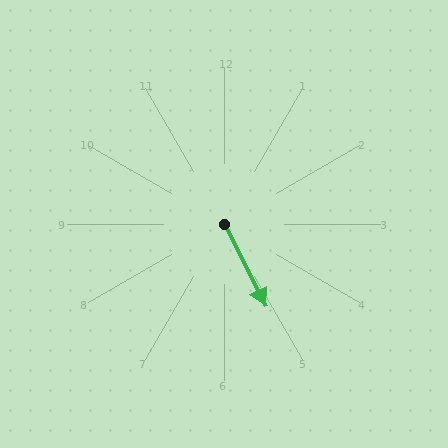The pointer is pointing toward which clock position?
Roughly 5 o'clock.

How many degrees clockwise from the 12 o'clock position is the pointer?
Approximately 153 degrees.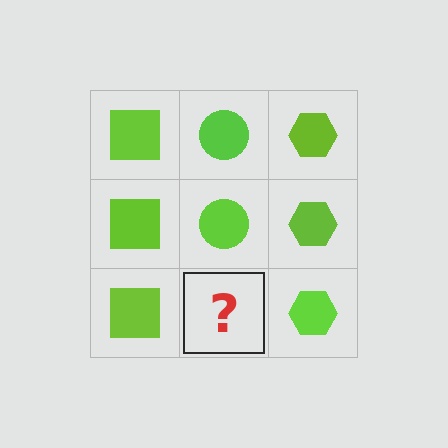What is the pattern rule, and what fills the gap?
The rule is that each column has a consistent shape. The gap should be filled with a lime circle.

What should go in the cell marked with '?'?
The missing cell should contain a lime circle.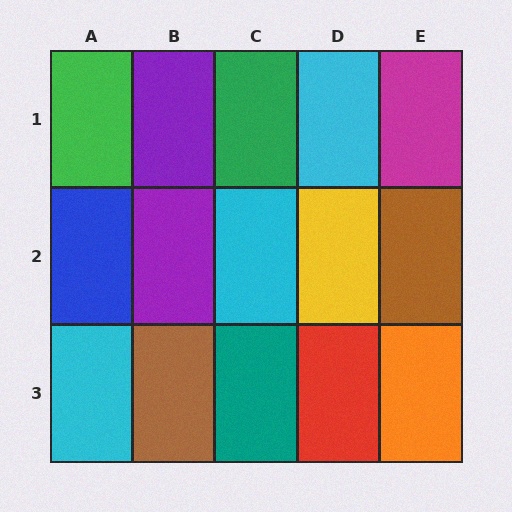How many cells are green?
2 cells are green.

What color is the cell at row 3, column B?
Brown.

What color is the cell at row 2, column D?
Yellow.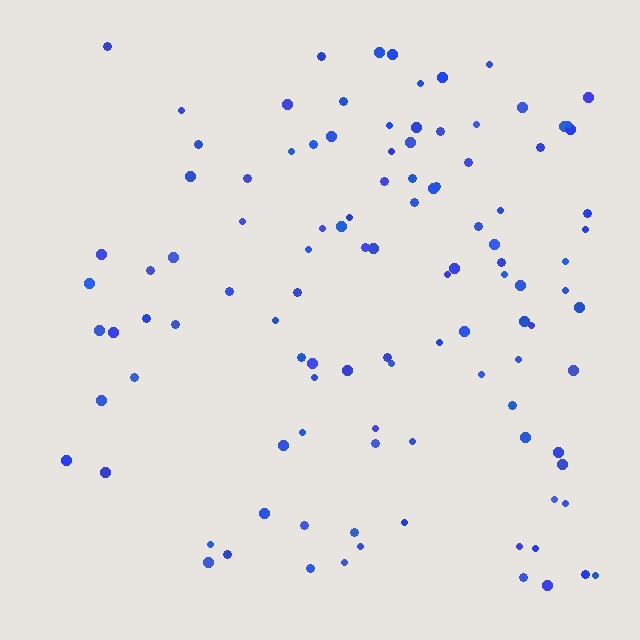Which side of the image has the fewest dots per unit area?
The left.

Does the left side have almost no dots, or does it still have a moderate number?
Still a moderate number, just noticeably fewer than the right.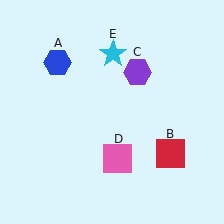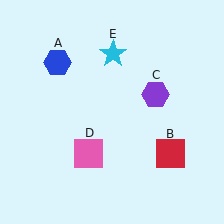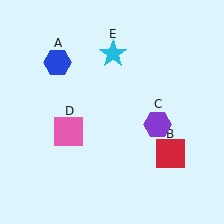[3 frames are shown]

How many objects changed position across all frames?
2 objects changed position: purple hexagon (object C), pink square (object D).